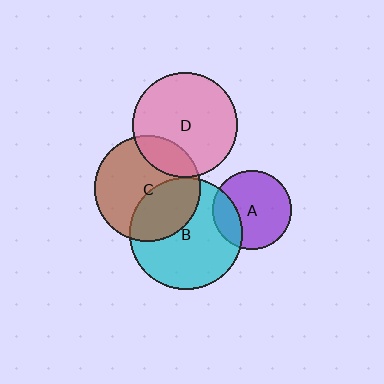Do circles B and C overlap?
Yes.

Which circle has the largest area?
Circle B (cyan).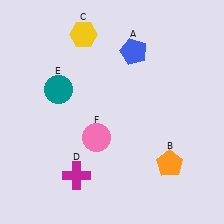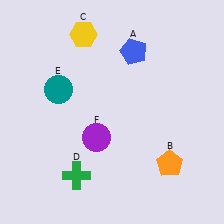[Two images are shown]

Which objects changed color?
D changed from magenta to green. F changed from pink to purple.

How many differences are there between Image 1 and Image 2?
There are 2 differences between the two images.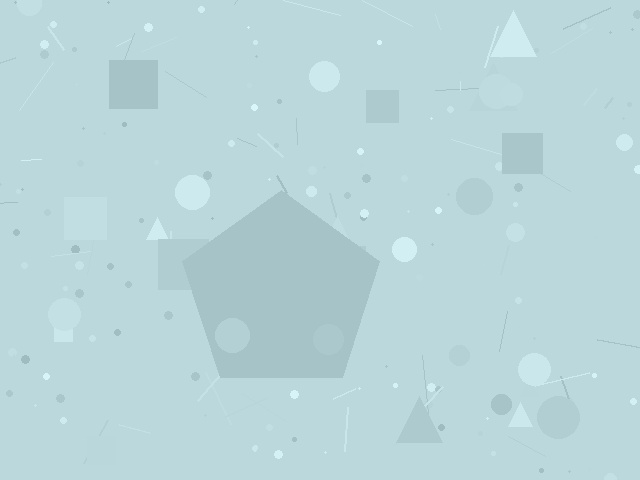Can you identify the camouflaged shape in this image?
The camouflaged shape is a pentagon.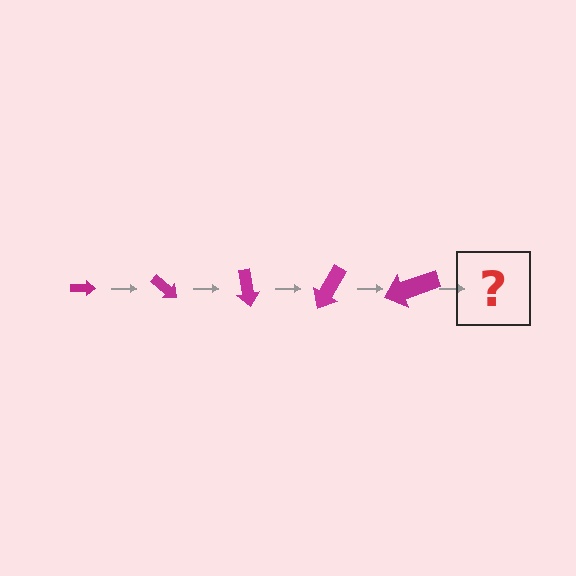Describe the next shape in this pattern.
It should be an arrow, larger than the previous one and rotated 200 degrees from the start.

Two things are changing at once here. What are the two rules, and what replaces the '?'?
The two rules are that the arrow grows larger each step and it rotates 40 degrees each step. The '?' should be an arrow, larger than the previous one and rotated 200 degrees from the start.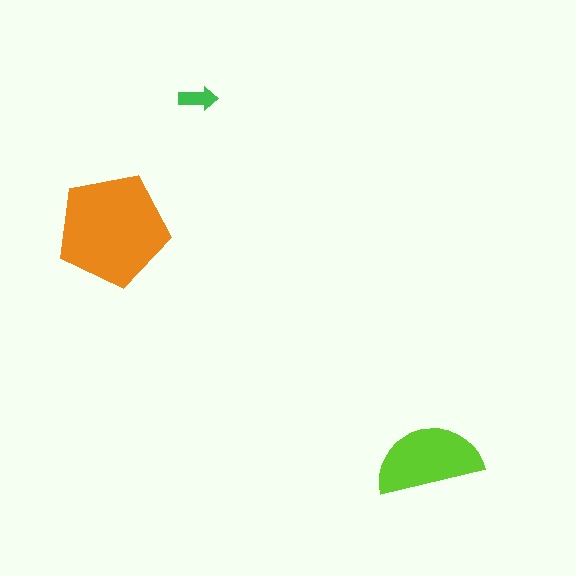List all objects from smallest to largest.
The green arrow, the lime semicircle, the orange pentagon.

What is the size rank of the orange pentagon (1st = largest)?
1st.